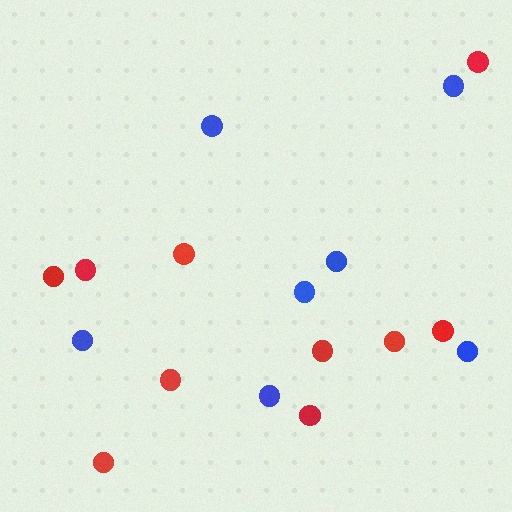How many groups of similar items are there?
There are 2 groups: one group of red circles (10) and one group of blue circles (7).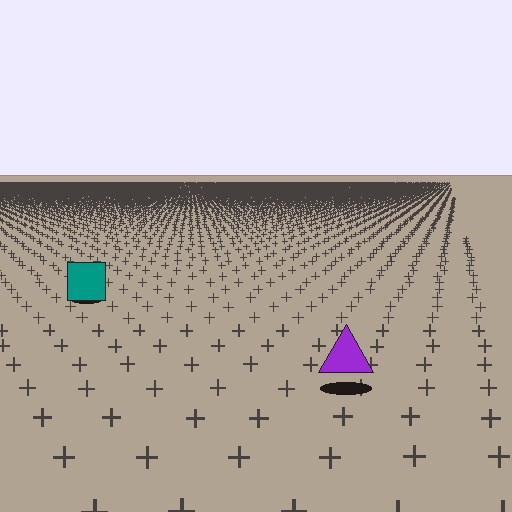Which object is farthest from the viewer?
The teal square is farthest from the viewer. It appears smaller and the ground texture around it is denser.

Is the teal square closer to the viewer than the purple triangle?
No. The purple triangle is closer — you can tell from the texture gradient: the ground texture is coarser near it.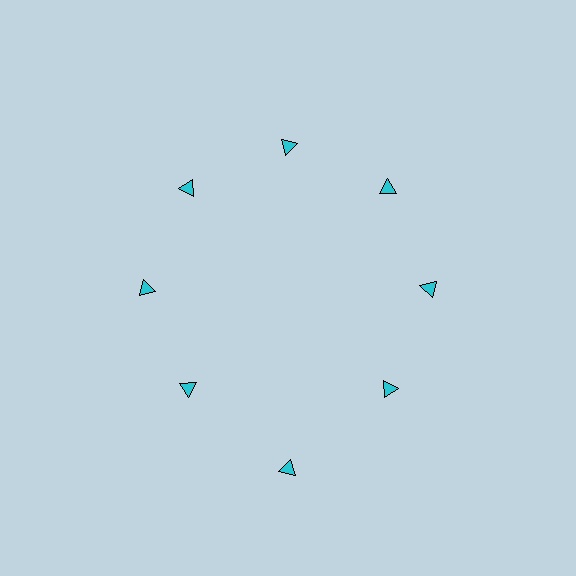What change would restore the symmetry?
The symmetry would be restored by moving it inward, back onto the ring so that all 8 triangles sit at equal angles and equal distance from the center.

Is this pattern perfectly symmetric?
No. The 8 cyan triangles are arranged in a ring, but one element near the 6 o'clock position is pushed outward from the center, breaking the 8-fold rotational symmetry.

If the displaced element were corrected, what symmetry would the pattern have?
It would have 8-fold rotational symmetry — the pattern would map onto itself every 45 degrees.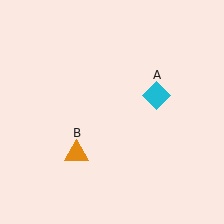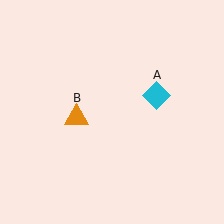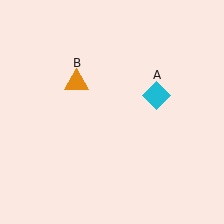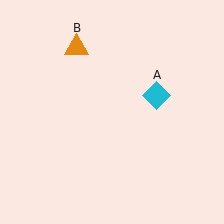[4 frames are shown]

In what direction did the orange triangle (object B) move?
The orange triangle (object B) moved up.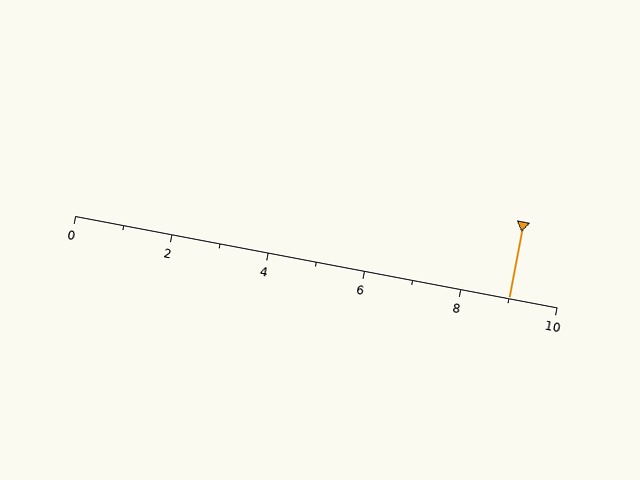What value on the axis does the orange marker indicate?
The marker indicates approximately 9.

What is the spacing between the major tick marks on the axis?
The major ticks are spaced 2 apart.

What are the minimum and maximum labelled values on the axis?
The axis runs from 0 to 10.